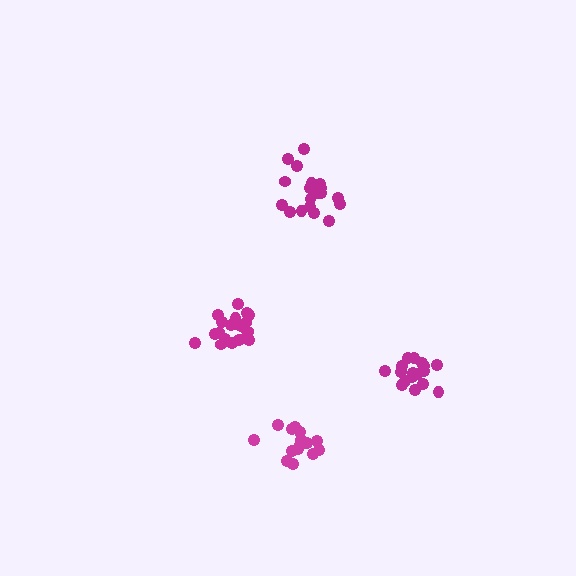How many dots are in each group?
Group 1: 17 dots, Group 2: 20 dots, Group 3: 15 dots, Group 4: 20 dots (72 total).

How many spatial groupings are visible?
There are 4 spatial groupings.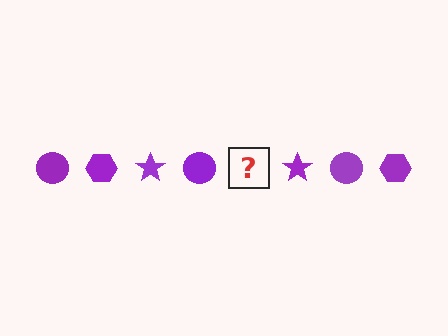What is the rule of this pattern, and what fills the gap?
The rule is that the pattern cycles through circle, hexagon, star shapes in purple. The gap should be filled with a purple hexagon.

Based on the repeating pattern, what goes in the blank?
The blank should be a purple hexagon.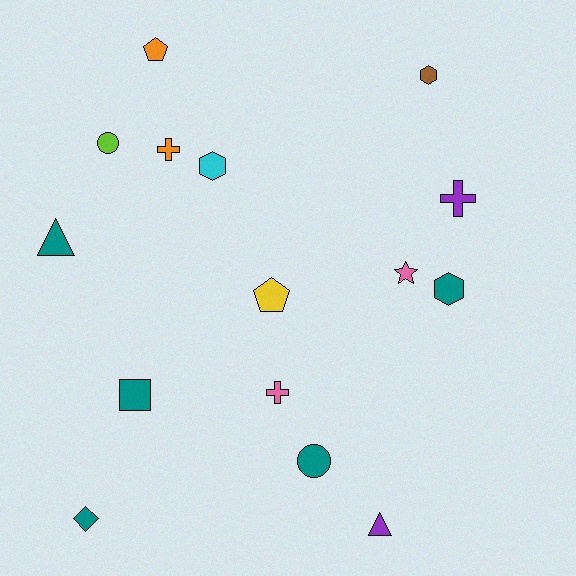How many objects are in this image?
There are 15 objects.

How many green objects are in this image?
There are no green objects.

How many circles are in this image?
There are 2 circles.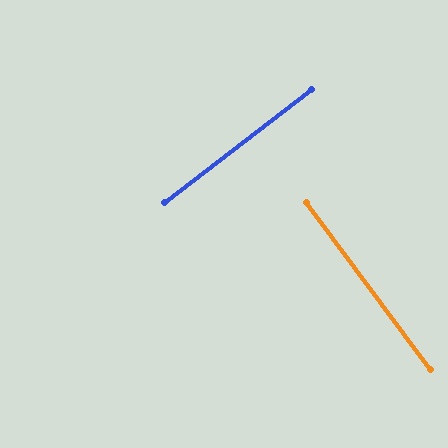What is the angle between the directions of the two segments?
Approximately 89 degrees.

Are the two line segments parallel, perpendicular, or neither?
Perpendicular — they meet at approximately 89°.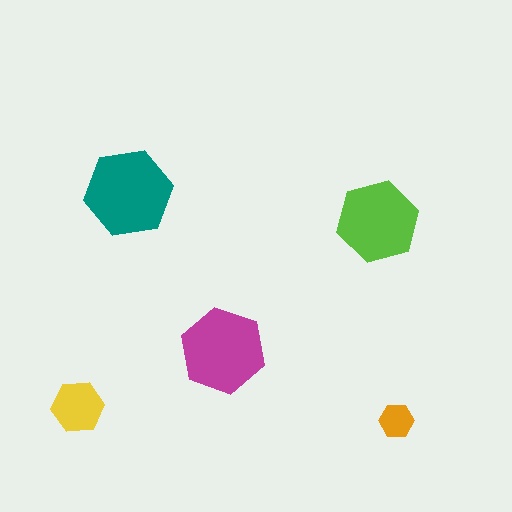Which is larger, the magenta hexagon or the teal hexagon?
The teal one.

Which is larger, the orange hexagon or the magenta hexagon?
The magenta one.